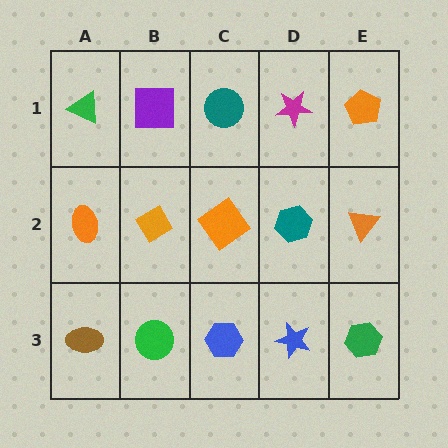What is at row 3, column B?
A green circle.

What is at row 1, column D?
A magenta star.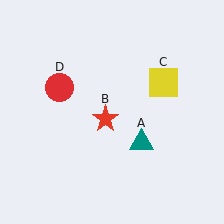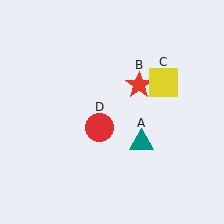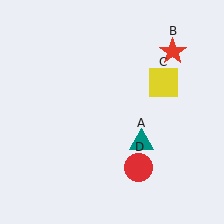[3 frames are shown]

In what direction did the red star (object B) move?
The red star (object B) moved up and to the right.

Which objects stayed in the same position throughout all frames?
Teal triangle (object A) and yellow square (object C) remained stationary.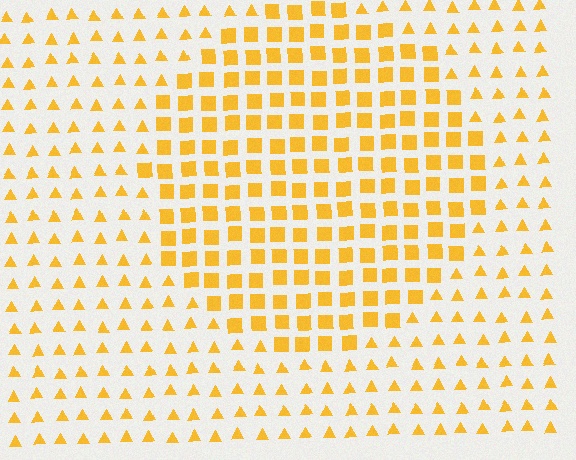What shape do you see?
I see a circle.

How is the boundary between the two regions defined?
The boundary is defined by a change in element shape: squares inside vs. triangles outside. All elements share the same color and spacing.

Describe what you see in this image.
The image is filled with small yellow elements arranged in a uniform grid. A circle-shaped region contains squares, while the surrounding area contains triangles. The boundary is defined purely by the change in element shape.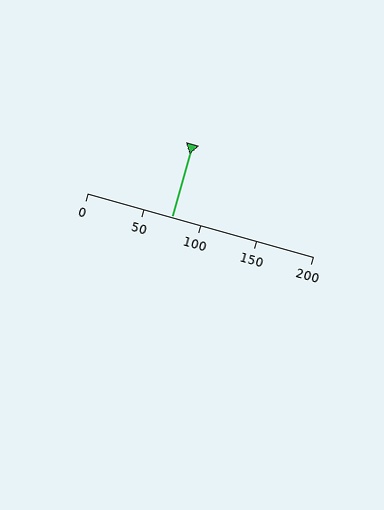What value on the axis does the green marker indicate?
The marker indicates approximately 75.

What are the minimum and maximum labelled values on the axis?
The axis runs from 0 to 200.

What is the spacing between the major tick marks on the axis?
The major ticks are spaced 50 apart.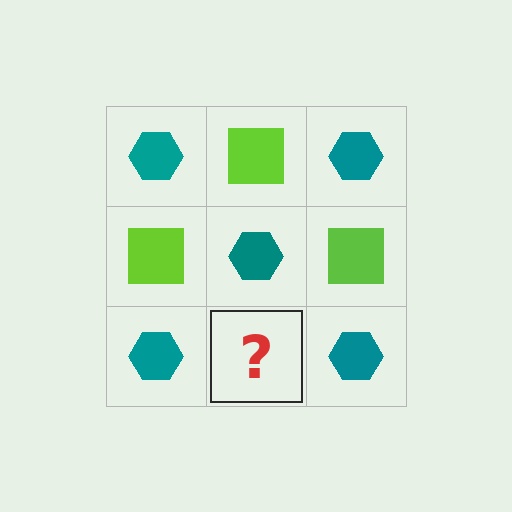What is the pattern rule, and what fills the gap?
The rule is that it alternates teal hexagon and lime square in a checkerboard pattern. The gap should be filled with a lime square.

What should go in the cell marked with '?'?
The missing cell should contain a lime square.